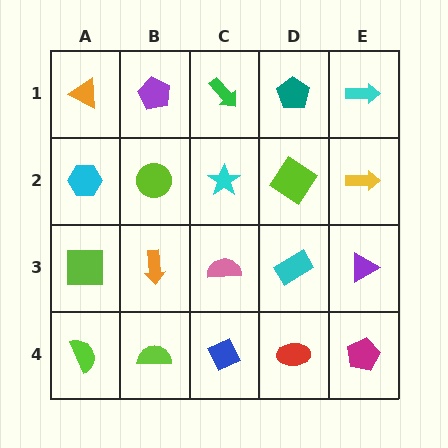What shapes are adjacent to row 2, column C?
A green arrow (row 1, column C), a pink semicircle (row 3, column C), a lime circle (row 2, column B), a lime diamond (row 2, column D).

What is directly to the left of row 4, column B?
A lime semicircle.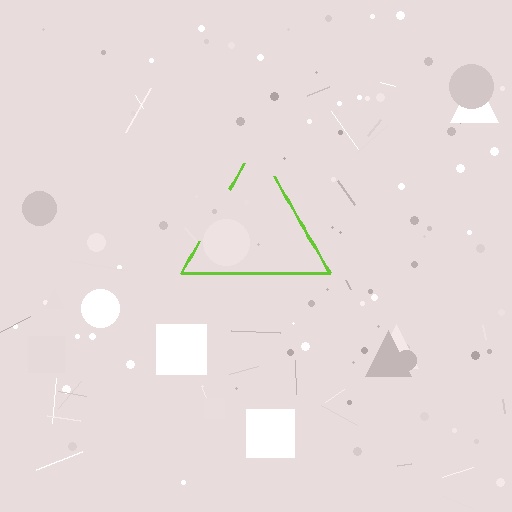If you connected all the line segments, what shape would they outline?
They would outline a triangle.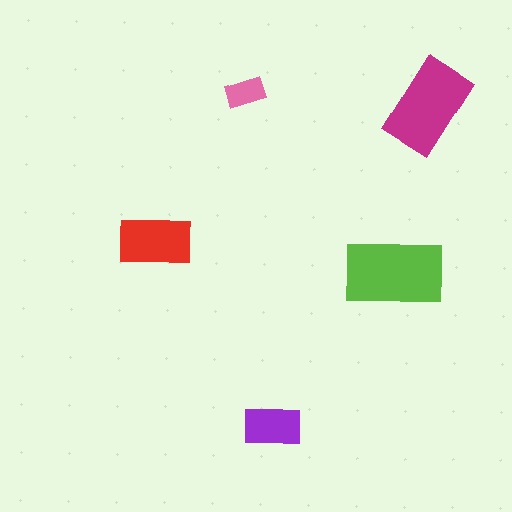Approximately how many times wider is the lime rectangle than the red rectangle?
About 1.5 times wider.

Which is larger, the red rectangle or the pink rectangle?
The red one.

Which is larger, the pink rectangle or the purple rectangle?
The purple one.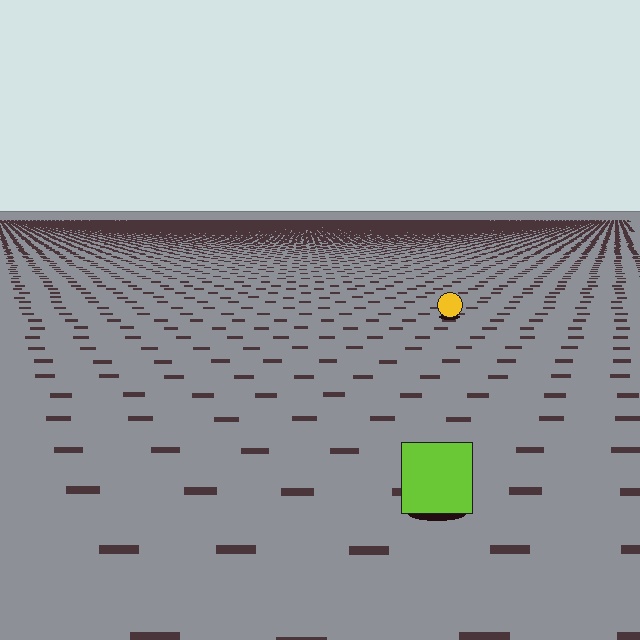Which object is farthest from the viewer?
The yellow circle is farthest from the viewer. It appears smaller and the ground texture around it is denser.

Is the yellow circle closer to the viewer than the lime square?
No. The lime square is closer — you can tell from the texture gradient: the ground texture is coarser near it.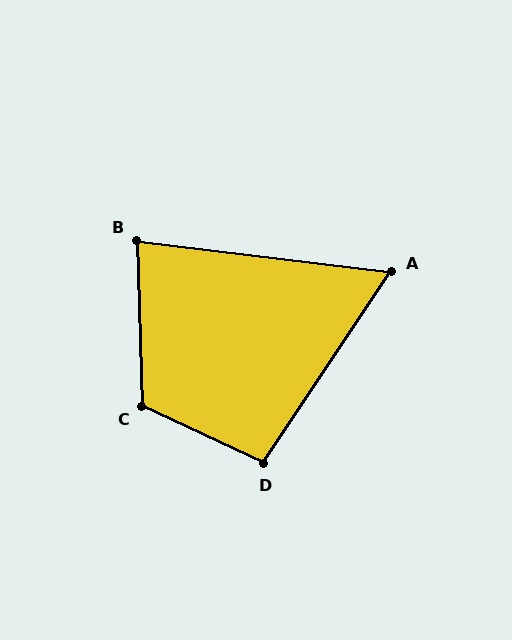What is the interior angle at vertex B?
Approximately 81 degrees (acute).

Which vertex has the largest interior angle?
C, at approximately 117 degrees.